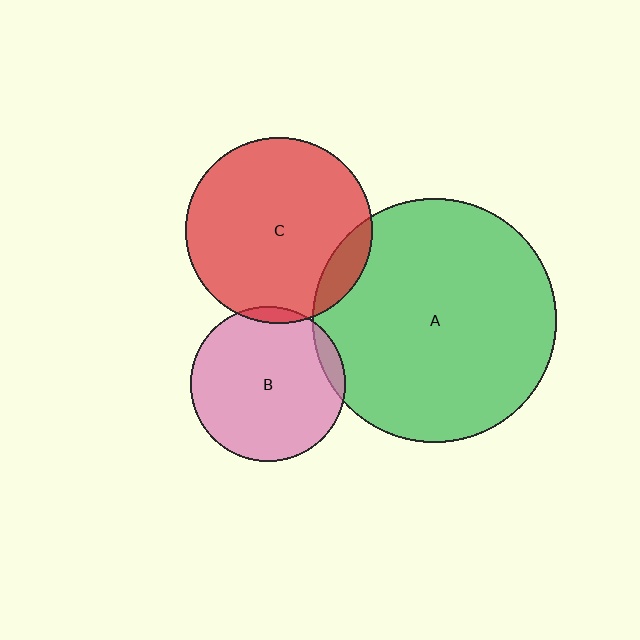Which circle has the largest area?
Circle A (green).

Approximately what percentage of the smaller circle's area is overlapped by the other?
Approximately 5%.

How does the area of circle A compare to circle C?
Approximately 1.7 times.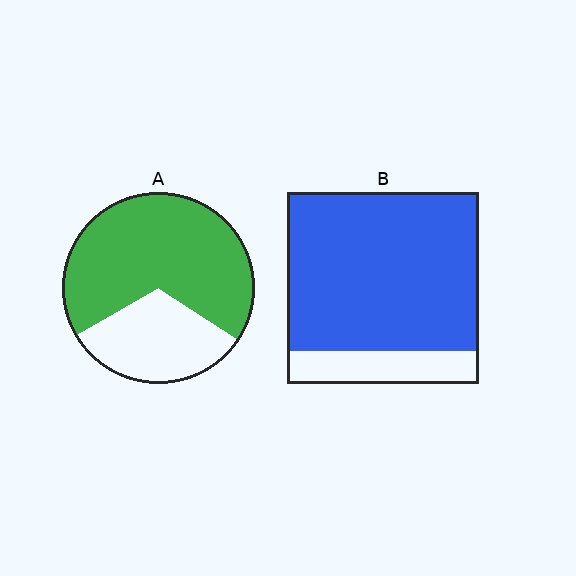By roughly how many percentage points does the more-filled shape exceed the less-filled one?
By roughly 15 percentage points (B over A).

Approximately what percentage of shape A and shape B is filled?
A is approximately 70% and B is approximately 85%.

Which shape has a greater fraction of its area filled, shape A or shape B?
Shape B.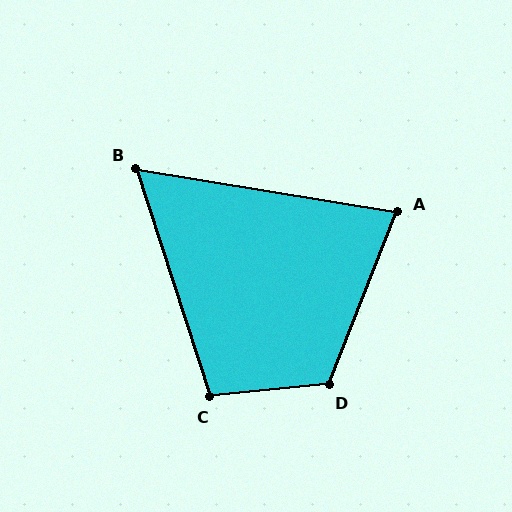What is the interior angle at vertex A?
Approximately 78 degrees (acute).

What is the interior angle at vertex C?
Approximately 102 degrees (obtuse).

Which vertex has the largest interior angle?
D, at approximately 117 degrees.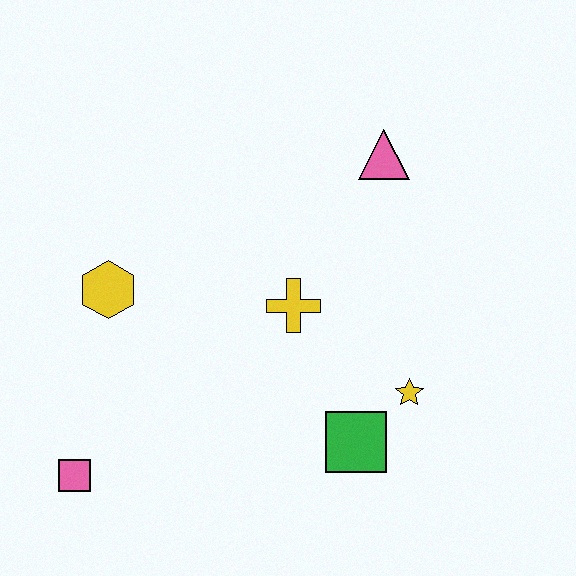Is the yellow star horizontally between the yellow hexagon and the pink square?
No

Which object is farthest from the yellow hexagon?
The yellow star is farthest from the yellow hexagon.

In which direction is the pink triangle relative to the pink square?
The pink triangle is above the pink square.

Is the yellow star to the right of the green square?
Yes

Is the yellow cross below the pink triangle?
Yes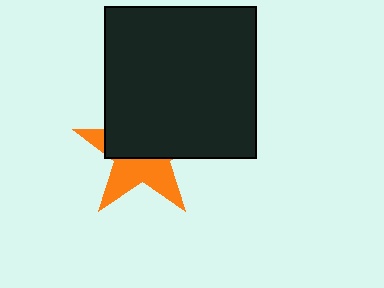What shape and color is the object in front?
The object in front is a black square.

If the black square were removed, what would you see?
You would see the complete orange star.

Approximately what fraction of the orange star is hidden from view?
Roughly 56% of the orange star is hidden behind the black square.